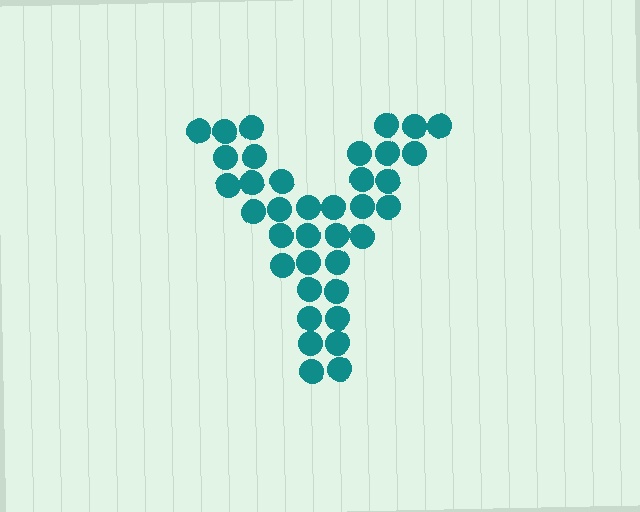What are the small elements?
The small elements are circles.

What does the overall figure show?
The overall figure shows the letter Y.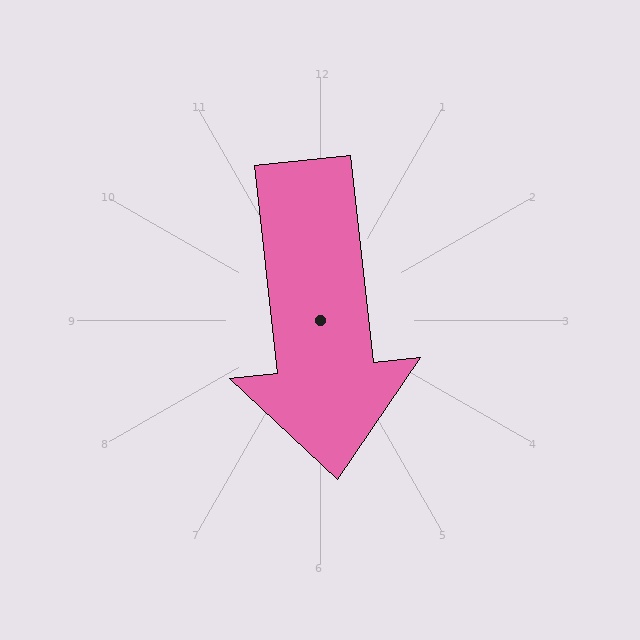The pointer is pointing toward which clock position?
Roughly 6 o'clock.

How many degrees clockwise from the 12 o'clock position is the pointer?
Approximately 174 degrees.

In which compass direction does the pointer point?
South.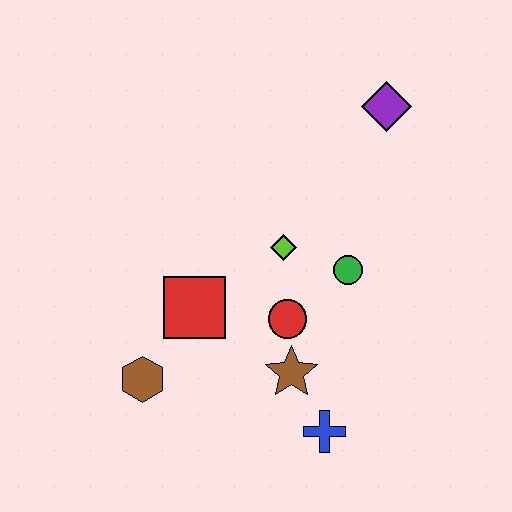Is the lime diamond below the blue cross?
No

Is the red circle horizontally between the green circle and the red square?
Yes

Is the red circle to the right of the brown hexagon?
Yes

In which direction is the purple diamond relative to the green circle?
The purple diamond is above the green circle.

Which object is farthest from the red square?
The purple diamond is farthest from the red square.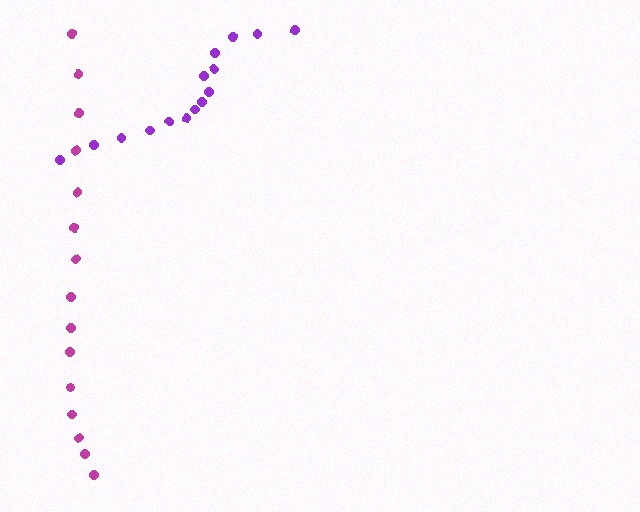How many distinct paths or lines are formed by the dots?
There are 2 distinct paths.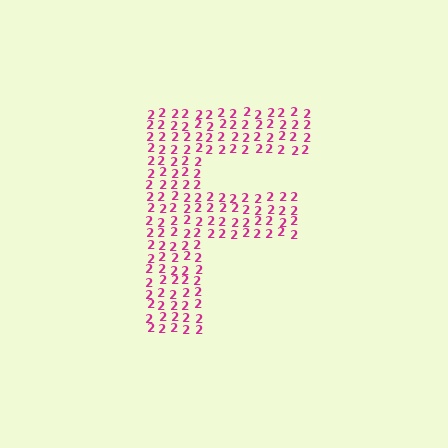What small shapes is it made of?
It is made of small digit 2's.